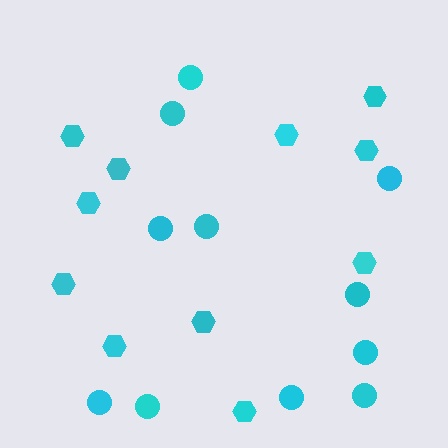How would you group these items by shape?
There are 2 groups: one group of hexagons (11) and one group of circles (11).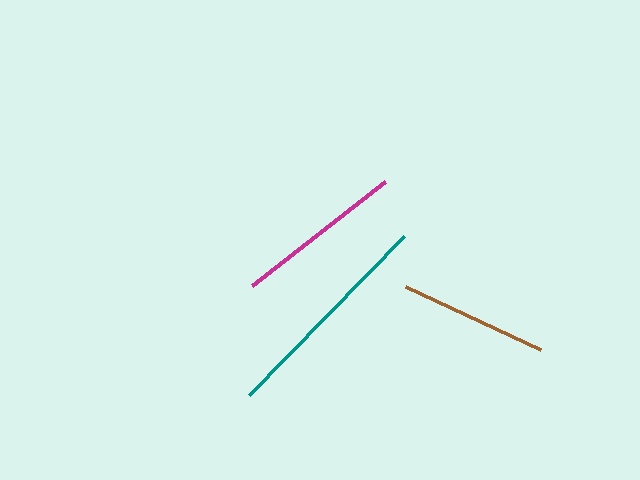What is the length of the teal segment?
The teal segment is approximately 222 pixels long.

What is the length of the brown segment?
The brown segment is approximately 149 pixels long.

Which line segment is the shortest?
The brown line is the shortest at approximately 149 pixels.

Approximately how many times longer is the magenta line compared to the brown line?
The magenta line is approximately 1.1 times the length of the brown line.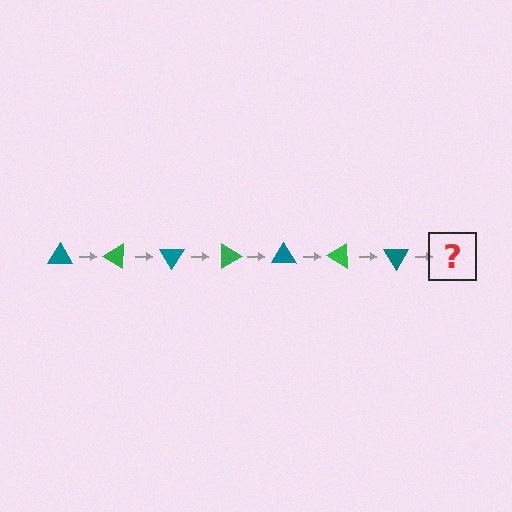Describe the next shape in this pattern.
It should be a green triangle, rotated 210 degrees from the start.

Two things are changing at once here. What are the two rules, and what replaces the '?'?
The two rules are that it rotates 30 degrees each step and the color cycles through teal and green. The '?' should be a green triangle, rotated 210 degrees from the start.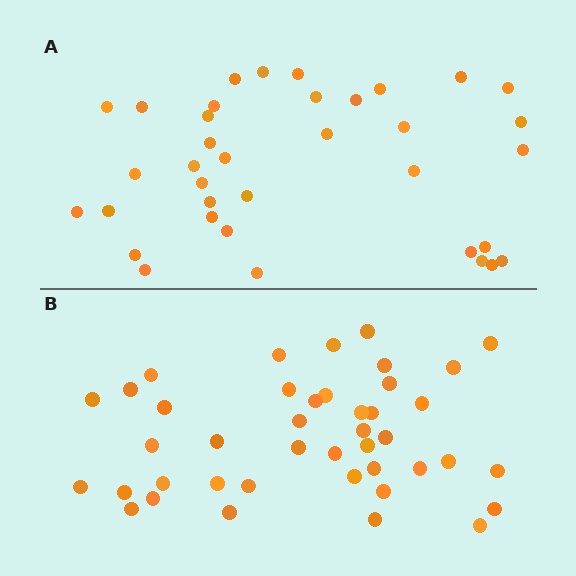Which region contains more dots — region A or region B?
Region B (the bottom region) has more dots.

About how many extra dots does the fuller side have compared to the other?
Region B has about 6 more dots than region A.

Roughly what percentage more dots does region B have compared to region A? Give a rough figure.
About 15% more.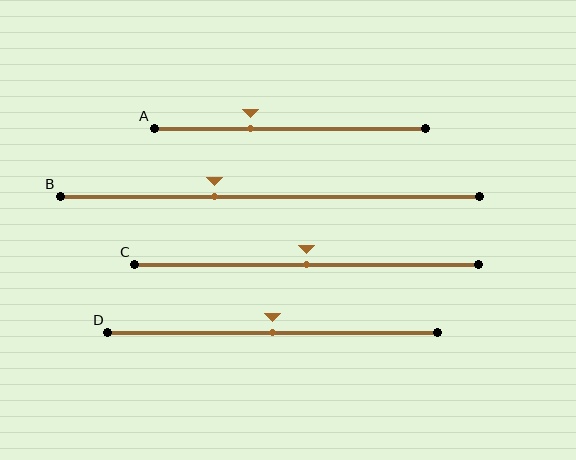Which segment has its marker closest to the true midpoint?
Segment C has its marker closest to the true midpoint.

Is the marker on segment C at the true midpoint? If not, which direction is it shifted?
Yes, the marker on segment C is at the true midpoint.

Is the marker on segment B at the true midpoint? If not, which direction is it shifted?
No, the marker on segment B is shifted to the left by about 13% of the segment length.